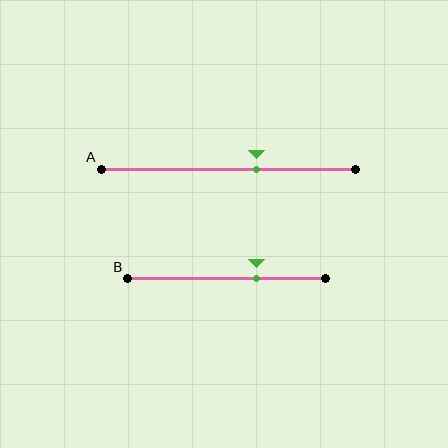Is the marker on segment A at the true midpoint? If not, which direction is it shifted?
No, the marker on segment A is shifted to the right by about 11% of the segment length.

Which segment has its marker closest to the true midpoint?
Segment A has its marker closest to the true midpoint.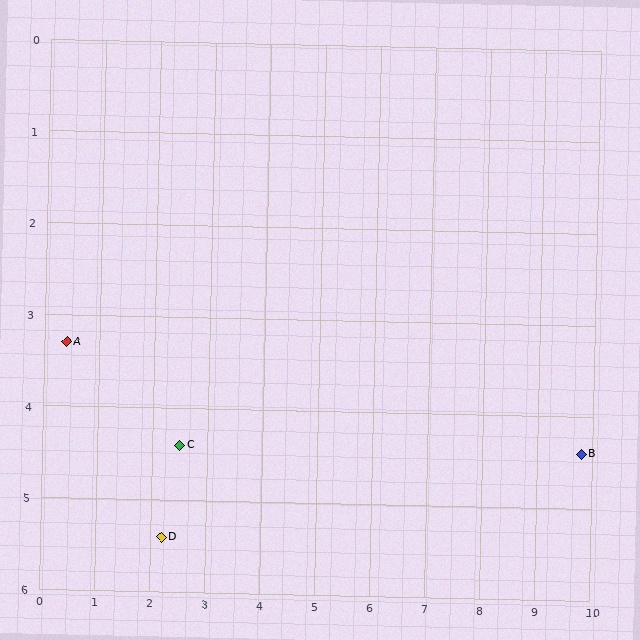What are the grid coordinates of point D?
Point D is at approximately (2.2, 5.4).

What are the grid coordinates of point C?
Point C is at approximately (2.5, 4.4).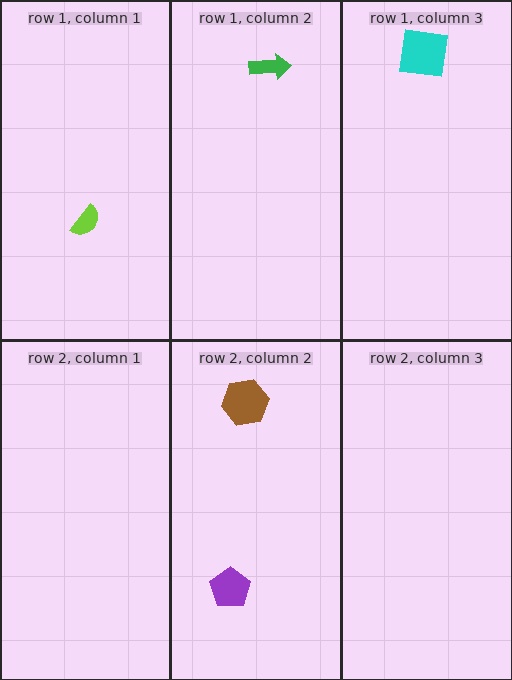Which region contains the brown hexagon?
The row 2, column 2 region.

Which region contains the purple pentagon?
The row 2, column 2 region.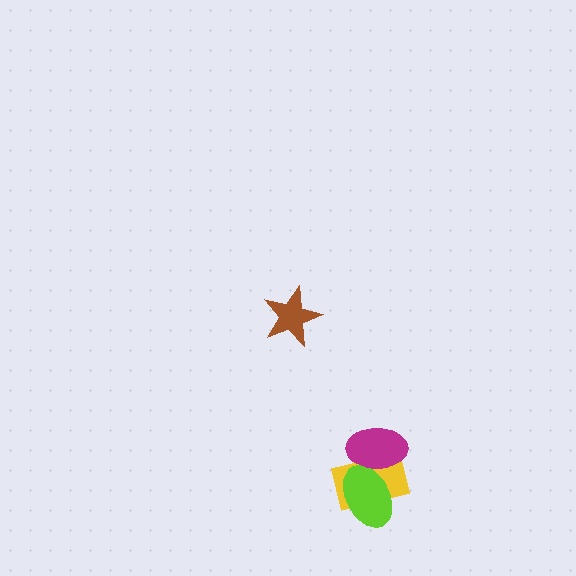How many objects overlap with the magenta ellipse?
2 objects overlap with the magenta ellipse.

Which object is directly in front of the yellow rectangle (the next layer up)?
The lime ellipse is directly in front of the yellow rectangle.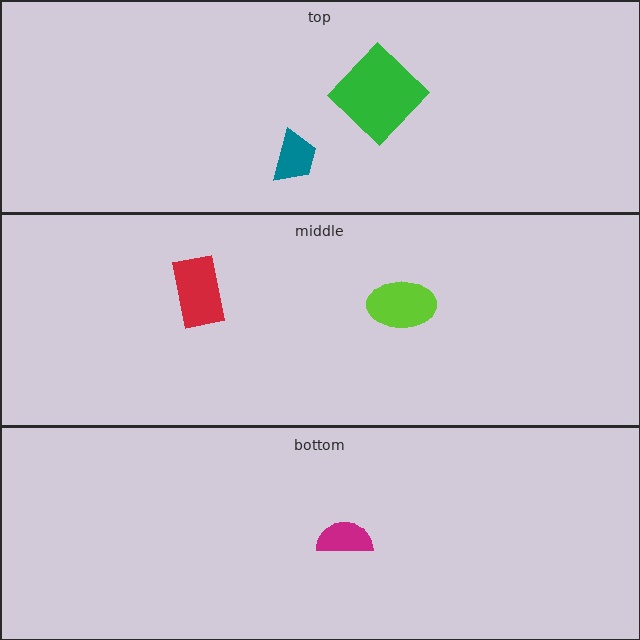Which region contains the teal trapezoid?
The top region.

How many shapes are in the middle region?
2.